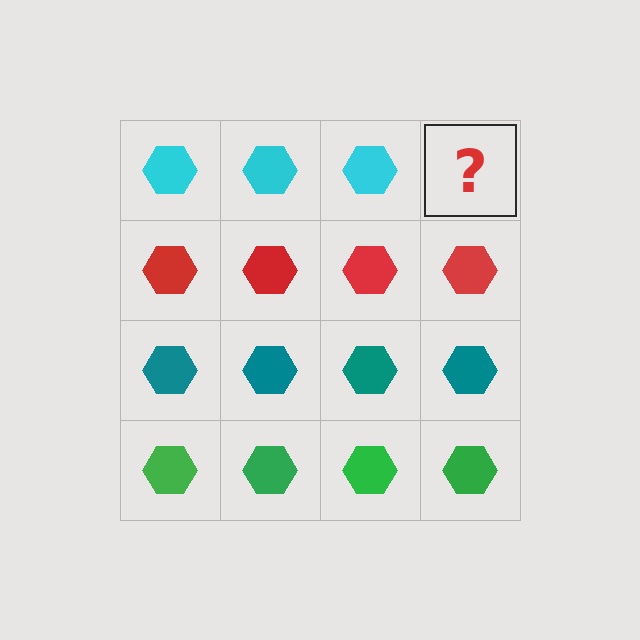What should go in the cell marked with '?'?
The missing cell should contain a cyan hexagon.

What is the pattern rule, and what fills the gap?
The rule is that each row has a consistent color. The gap should be filled with a cyan hexagon.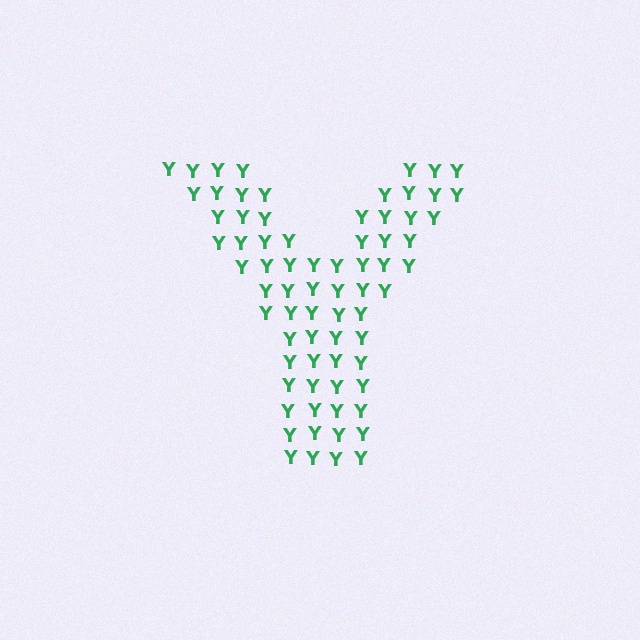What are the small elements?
The small elements are letter Y's.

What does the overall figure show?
The overall figure shows the letter Y.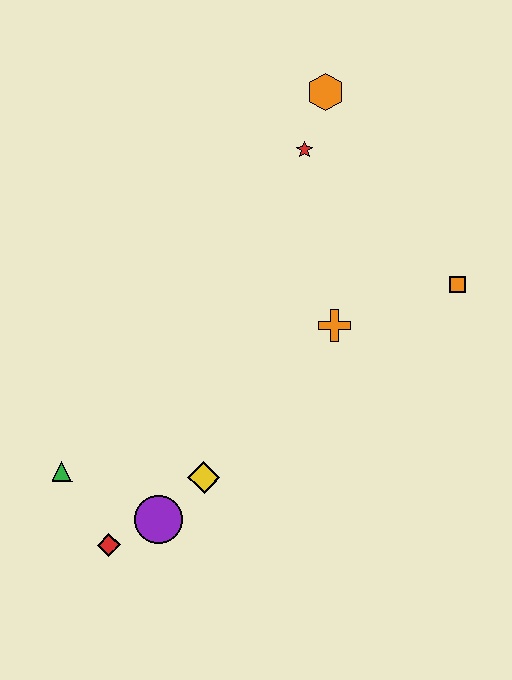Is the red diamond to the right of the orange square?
No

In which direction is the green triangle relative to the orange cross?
The green triangle is to the left of the orange cross.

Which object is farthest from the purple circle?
The orange hexagon is farthest from the purple circle.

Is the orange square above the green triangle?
Yes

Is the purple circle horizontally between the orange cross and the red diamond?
Yes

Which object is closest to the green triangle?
The red diamond is closest to the green triangle.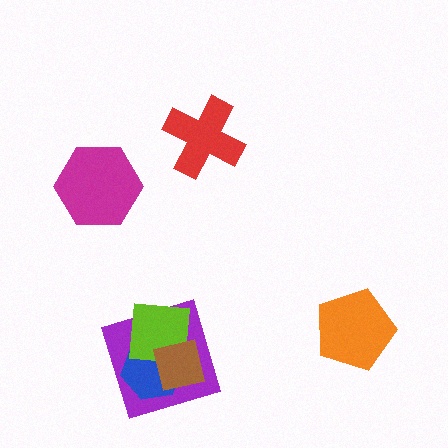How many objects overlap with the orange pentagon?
0 objects overlap with the orange pentagon.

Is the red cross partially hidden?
No, no other shape covers it.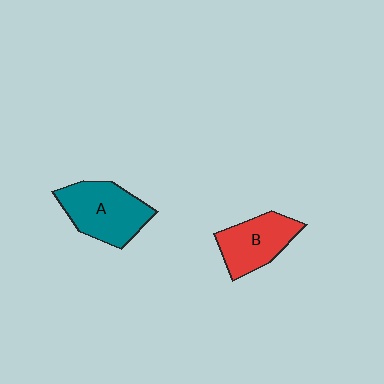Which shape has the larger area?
Shape A (teal).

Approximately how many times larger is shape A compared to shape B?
Approximately 1.2 times.